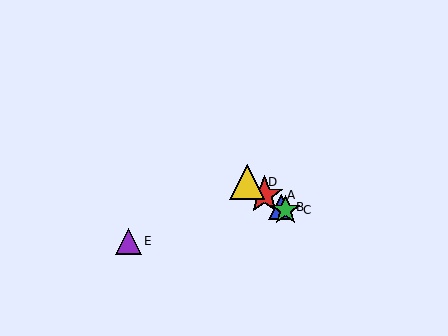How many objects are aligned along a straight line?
4 objects (A, B, C, D) are aligned along a straight line.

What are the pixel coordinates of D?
Object D is at (247, 182).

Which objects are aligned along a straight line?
Objects A, B, C, D are aligned along a straight line.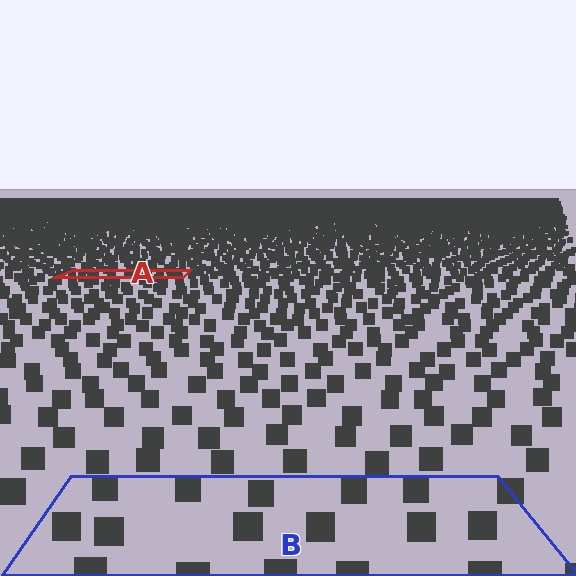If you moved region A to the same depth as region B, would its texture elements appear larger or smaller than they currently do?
They would appear larger. At a closer depth, the same texture elements are projected at a bigger on-screen size.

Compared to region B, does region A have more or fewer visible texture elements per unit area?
Region A has more texture elements per unit area — they are packed more densely because it is farther away.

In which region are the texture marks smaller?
The texture marks are smaller in region A, because it is farther away.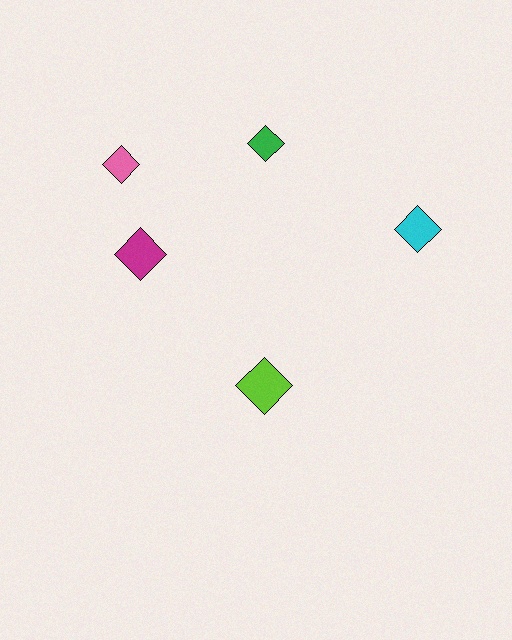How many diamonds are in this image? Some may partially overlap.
There are 5 diamonds.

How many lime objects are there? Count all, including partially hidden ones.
There is 1 lime object.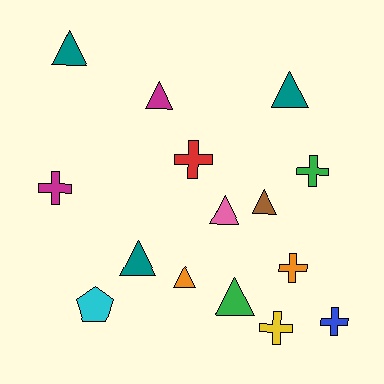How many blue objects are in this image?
There is 1 blue object.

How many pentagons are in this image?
There is 1 pentagon.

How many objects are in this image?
There are 15 objects.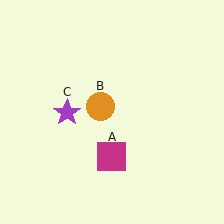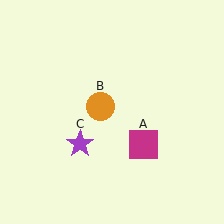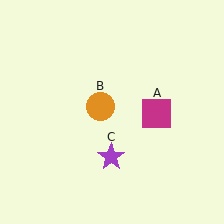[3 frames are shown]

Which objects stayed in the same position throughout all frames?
Orange circle (object B) remained stationary.